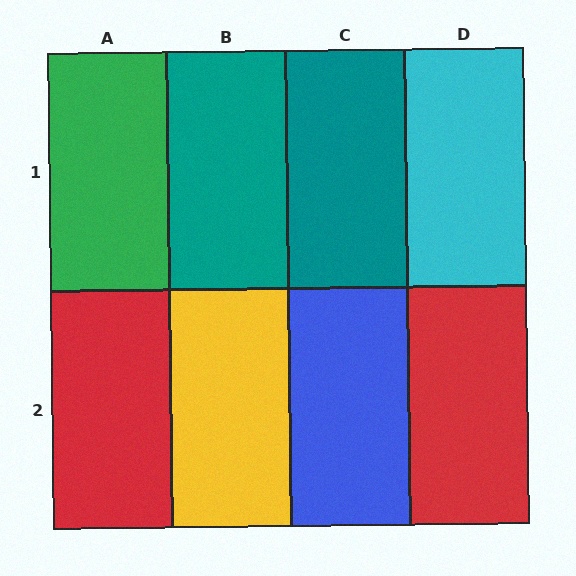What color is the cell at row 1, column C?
Teal.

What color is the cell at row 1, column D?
Cyan.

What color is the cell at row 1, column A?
Green.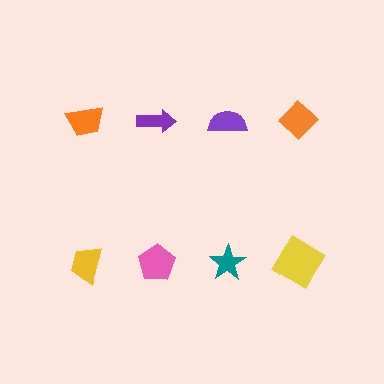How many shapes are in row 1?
4 shapes.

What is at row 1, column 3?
A purple semicircle.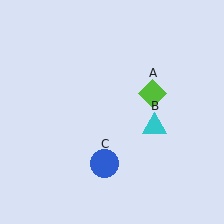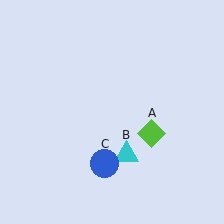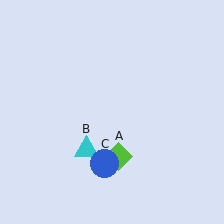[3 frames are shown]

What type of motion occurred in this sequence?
The lime diamond (object A), cyan triangle (object B) rotated clockwise around the center of the scene.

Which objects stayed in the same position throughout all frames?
Blue circle (object C) remained stationary.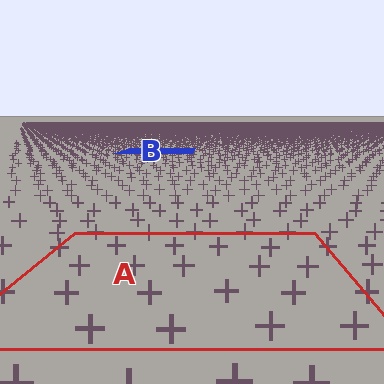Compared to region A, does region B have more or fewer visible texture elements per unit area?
Region B has more texture elements per unit area — they are packed more densely because it is farther away.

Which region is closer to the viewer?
Region A is closer. The texture elements there are larger and more spread out.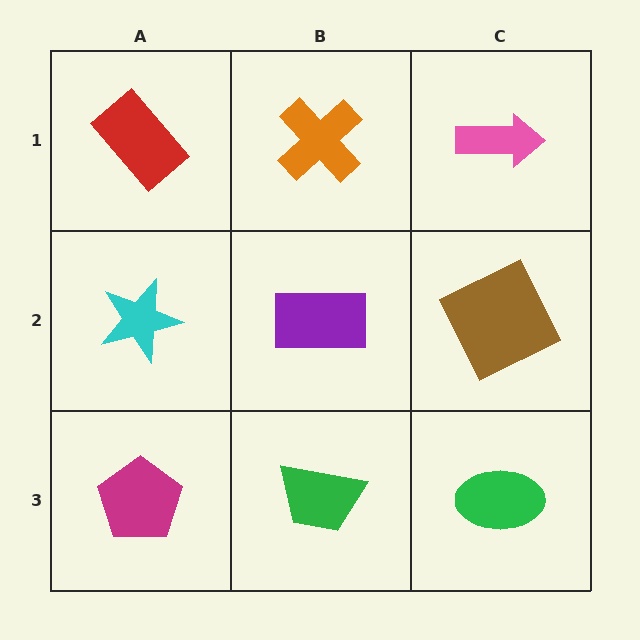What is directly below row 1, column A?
A cyan star.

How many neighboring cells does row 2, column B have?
4.